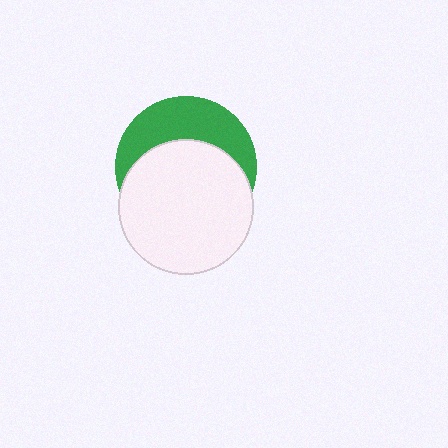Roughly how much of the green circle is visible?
A small part of it is visible (roughly 39%).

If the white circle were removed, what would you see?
You would see the complete green circle.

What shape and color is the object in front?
The object in front is a white circle.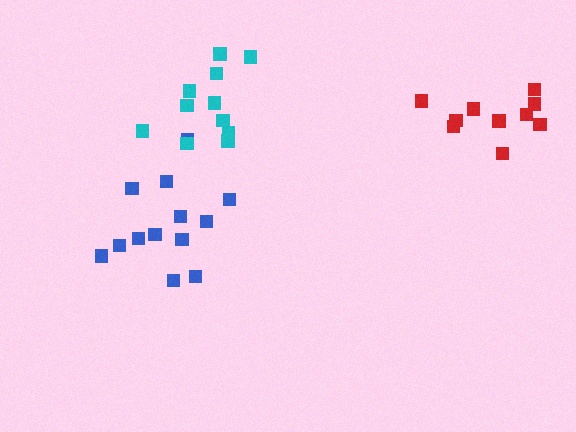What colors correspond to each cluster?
The clusters are colored: red, blue, cyan.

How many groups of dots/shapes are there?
There are 3 groups.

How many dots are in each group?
Group 1: 10 dots, Group 2: 13 dots, Group 3: 11 dots (34 total).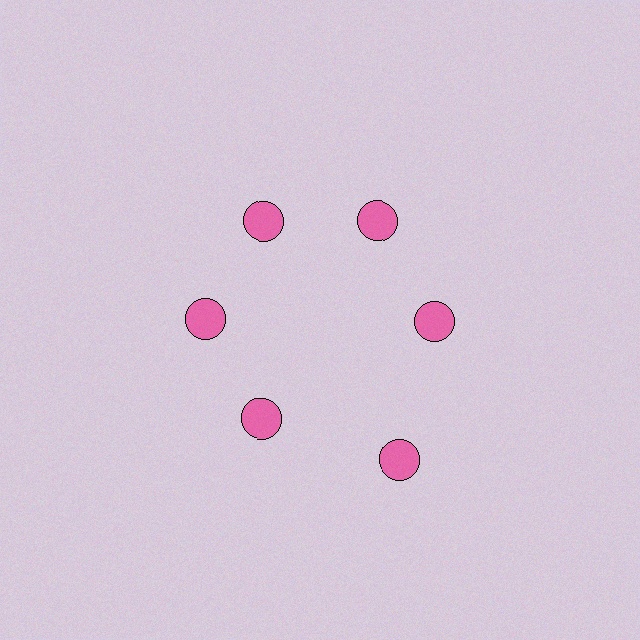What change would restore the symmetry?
The symmetry would be restored by moving it inward, back onto the ring so that all 6 circles sit at equal angles and equal distance from the center.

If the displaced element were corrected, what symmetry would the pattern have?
It would have 6-fold rotational symmetry — the pattern would map onto itself every 60 degrees.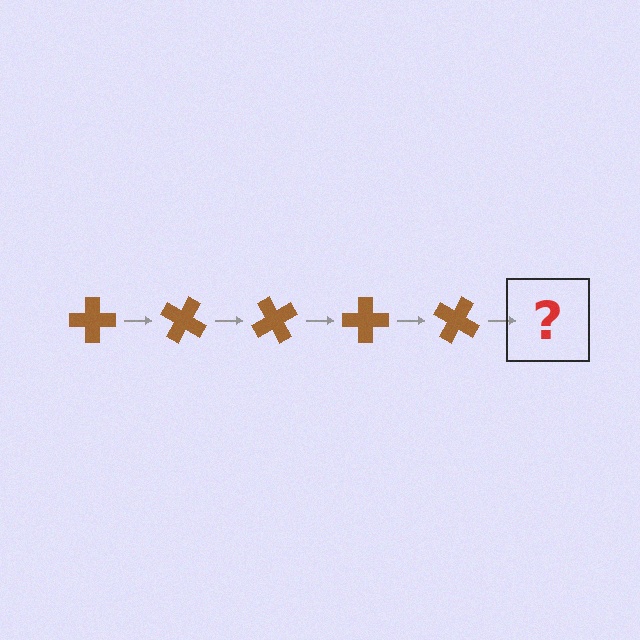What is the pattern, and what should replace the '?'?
The pattern is that the cross rotates 30 degrees each step. The '?' should be a brown cross rotated 150 degrees.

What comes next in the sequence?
The next element should be a brown cross rotated 150 degrees.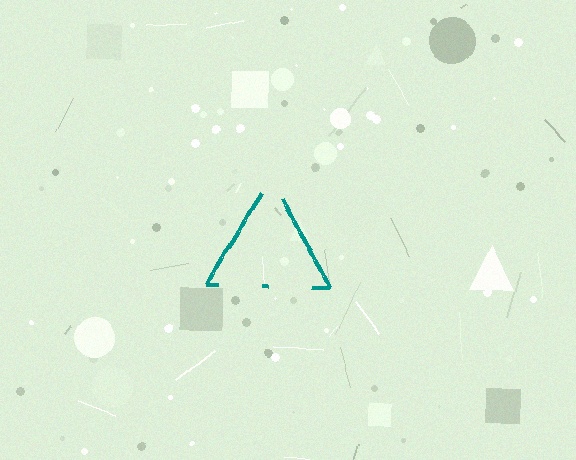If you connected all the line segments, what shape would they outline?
They would outline a triangle.